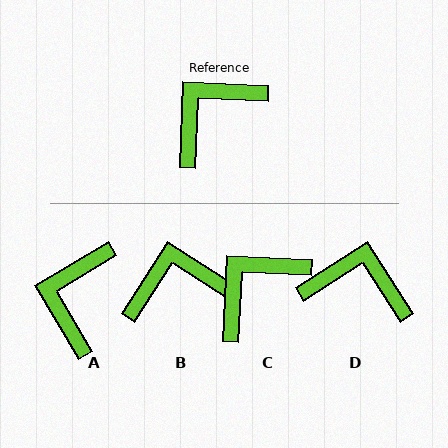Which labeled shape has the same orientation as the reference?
C.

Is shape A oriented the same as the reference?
No, it is off by about 33 degrees.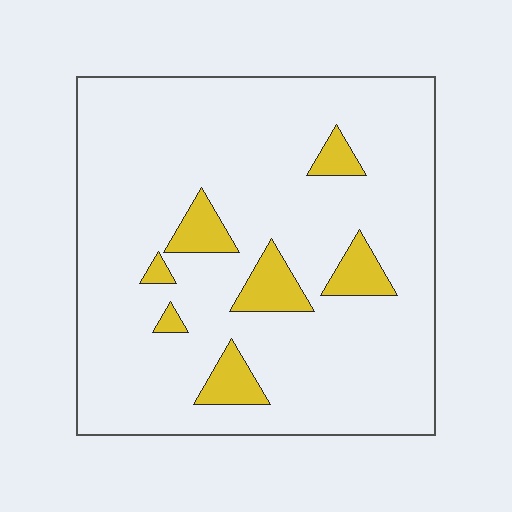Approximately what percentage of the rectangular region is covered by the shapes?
Approximately 10%.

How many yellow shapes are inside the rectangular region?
7.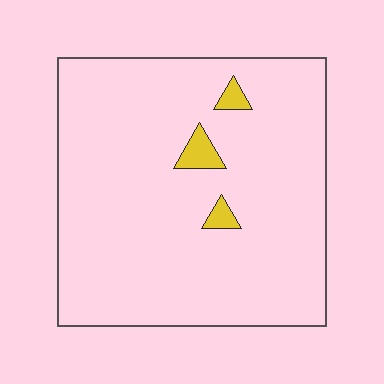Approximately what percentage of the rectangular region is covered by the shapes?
Approximately 5%.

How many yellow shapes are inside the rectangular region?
3.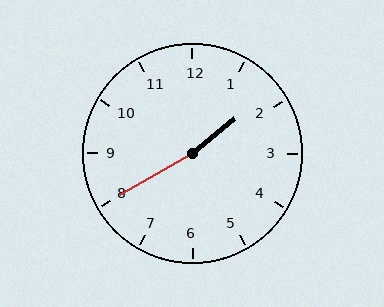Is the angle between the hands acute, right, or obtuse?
It is obtuse.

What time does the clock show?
1:40.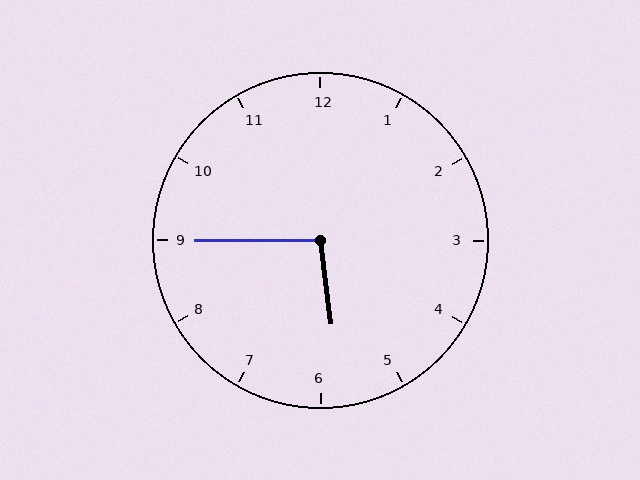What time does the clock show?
5:45.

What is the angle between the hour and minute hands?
Approximately 98 degrees.